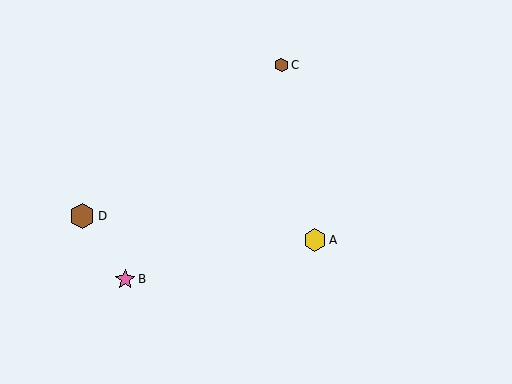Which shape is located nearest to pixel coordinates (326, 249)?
The yellow hexagon (labeled A) at (315, 240) is nearest to that location.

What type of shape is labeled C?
Shape C is a brown hexagon.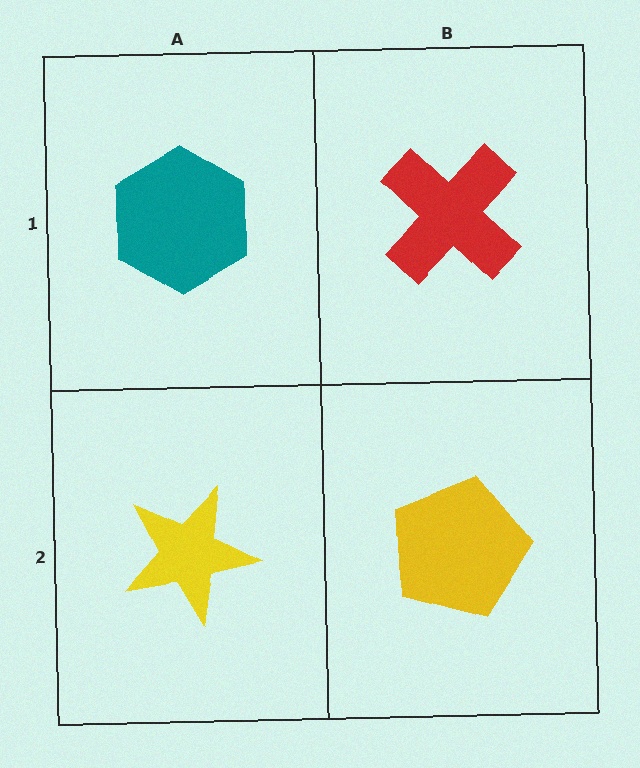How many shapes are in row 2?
2 shapes.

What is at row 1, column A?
A teal hexagon.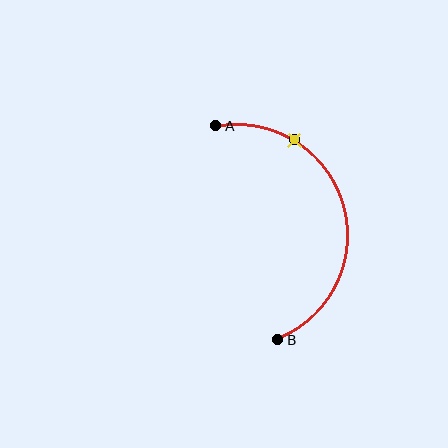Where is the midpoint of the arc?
The arc midpoint is the point on the curve farthest from the straight line joining A and B. It sits to the right of that line.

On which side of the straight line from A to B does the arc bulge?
The arc bulges to the right of the straight line connecting A and B.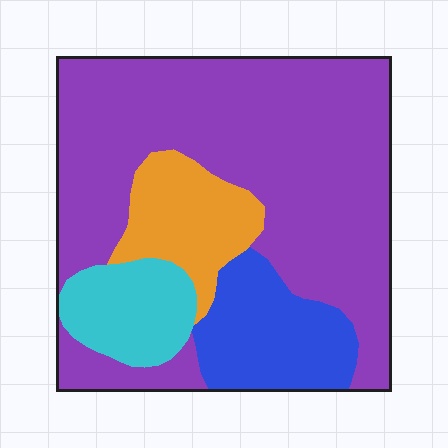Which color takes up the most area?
Purple, at roughly 65%.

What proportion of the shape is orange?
Orange covers around 10% of the shape.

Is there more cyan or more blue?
Blue.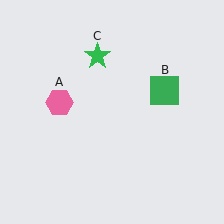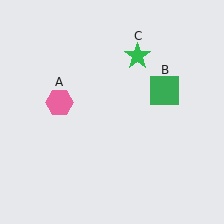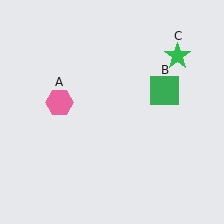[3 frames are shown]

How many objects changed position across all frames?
1 object changed position: green star (object C).